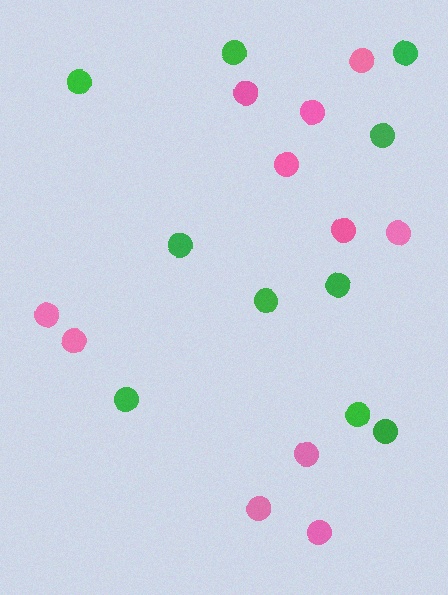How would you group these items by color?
There are 2 groups: one group of green circles (10) and one group of pink circles (11).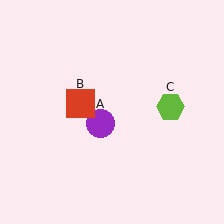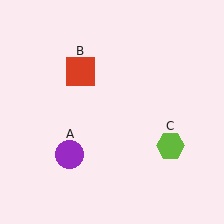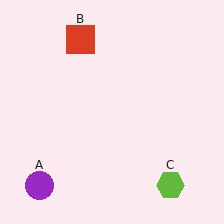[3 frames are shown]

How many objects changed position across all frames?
3 objects changed position: purple circle (object A), red square (object B), lime hexagon (object C).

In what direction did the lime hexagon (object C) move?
The lime hexagon (object C) moved down.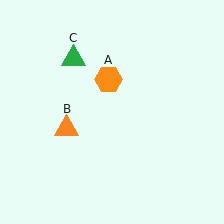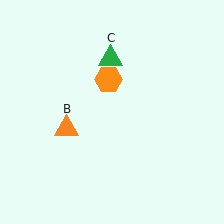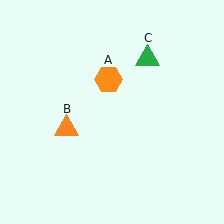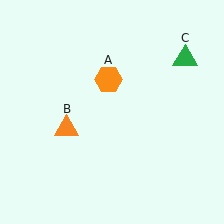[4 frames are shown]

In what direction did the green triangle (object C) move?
The green triangle (object C) moved right.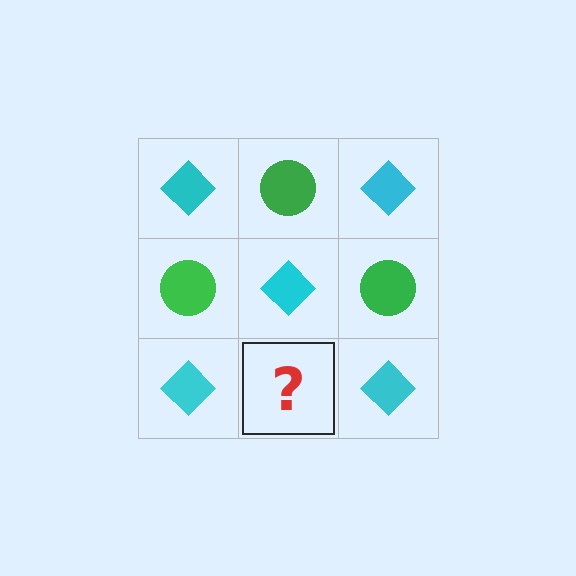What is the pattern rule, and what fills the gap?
The rule is that it alternates cyan diamond and green circle in a checkerboard pattern. The gap should be filled with a green circle.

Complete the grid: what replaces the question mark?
The question mark should be replaced with a green circle.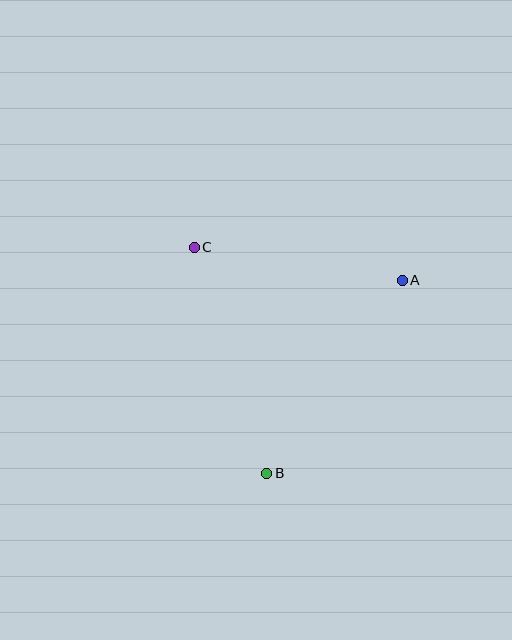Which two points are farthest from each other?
Points B and C are farthest from each other.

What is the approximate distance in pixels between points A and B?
The distance between A and B is approximately 236 pixels.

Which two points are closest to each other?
Points A and C are closest to each other.